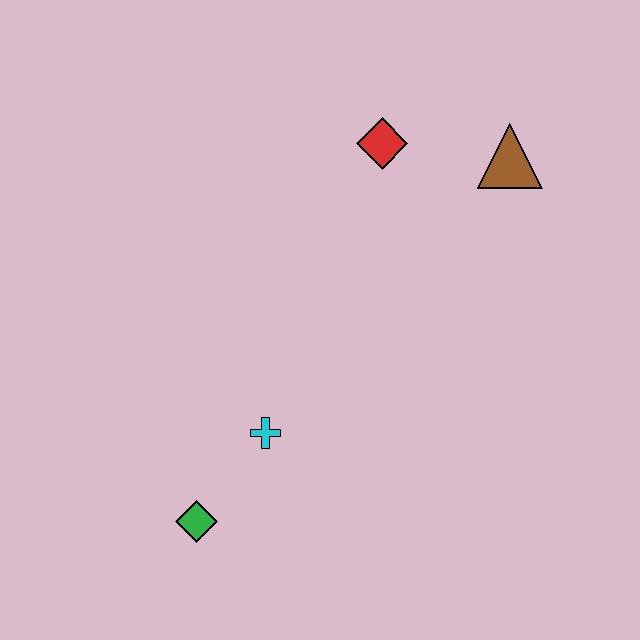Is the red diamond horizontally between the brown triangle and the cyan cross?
Yes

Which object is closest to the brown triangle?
The red diamond is closest to the brown triangle.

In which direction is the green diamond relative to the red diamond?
The green diamond is below the red diamond.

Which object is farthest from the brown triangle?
The green diamond is farthest from the brown triangle.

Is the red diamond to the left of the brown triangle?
Yes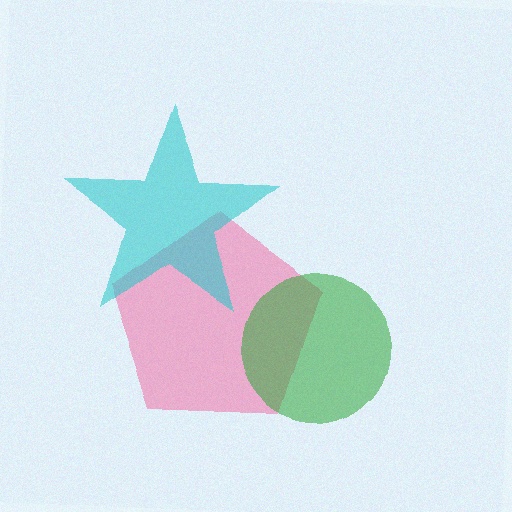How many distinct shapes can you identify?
There are 3 distinct shapes: a pink pentagon, a green circle, a cyan star.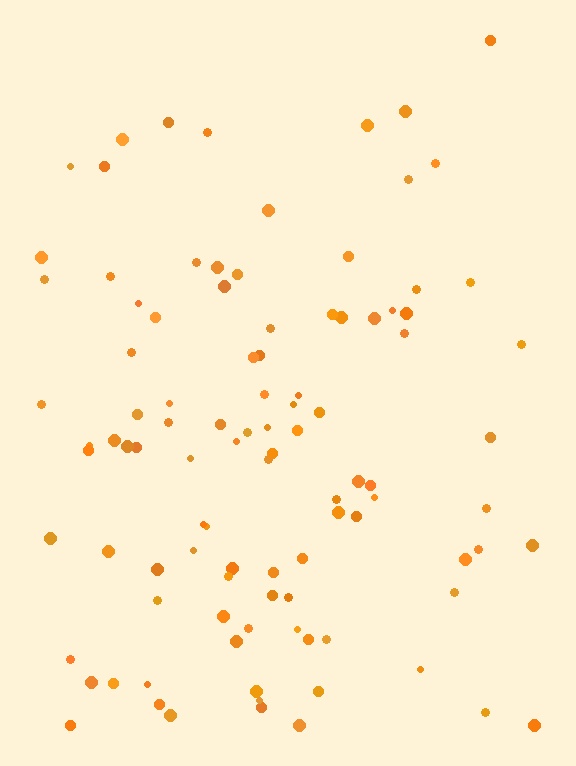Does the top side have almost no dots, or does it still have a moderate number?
Still a moderate number, just noticeably fewer than the bottom.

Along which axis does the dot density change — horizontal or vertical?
Vertical.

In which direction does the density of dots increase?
From top to bottom, with the bottom side densest.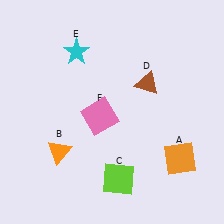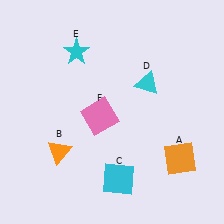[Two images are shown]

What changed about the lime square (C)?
In Image 1, C is lime. In Image 2, it changed to cyan.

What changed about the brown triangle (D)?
In Image 1, D is brown. In Image 2, it changed to cyan.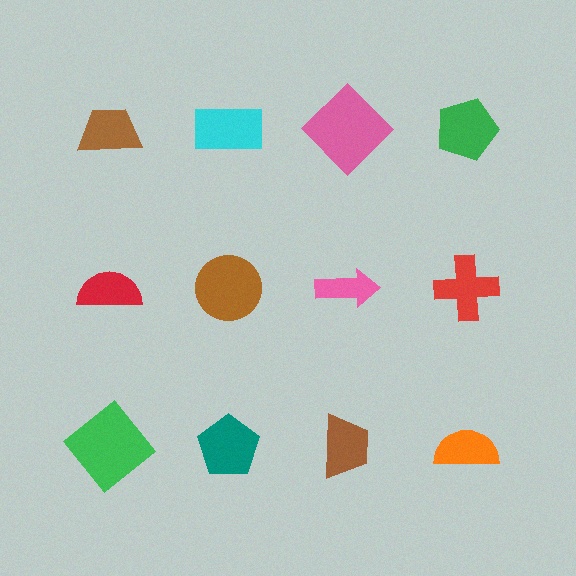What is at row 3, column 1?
A green diamond.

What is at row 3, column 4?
An orange semicircle.